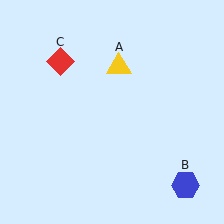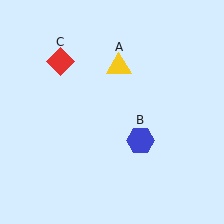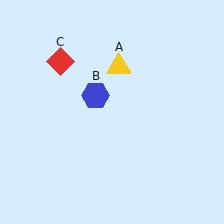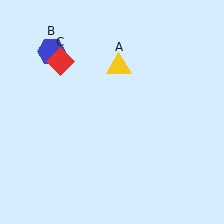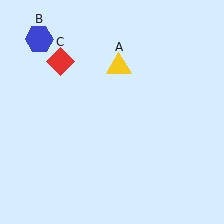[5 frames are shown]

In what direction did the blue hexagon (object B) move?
The blue hexagon (object B) moved up and to the left.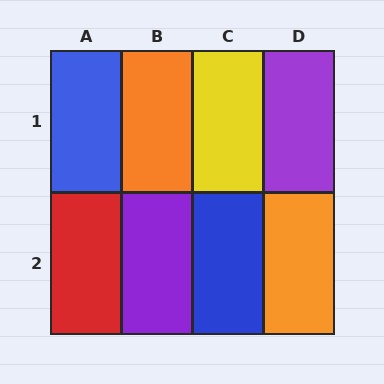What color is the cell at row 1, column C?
Yellow.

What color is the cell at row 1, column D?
Purple.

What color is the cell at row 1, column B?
Orange.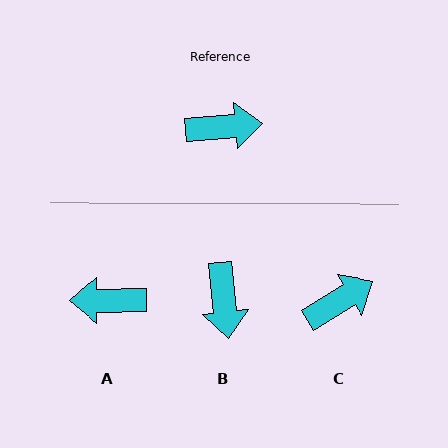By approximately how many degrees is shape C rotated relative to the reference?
Approximately 27 degrees counter-clockwise.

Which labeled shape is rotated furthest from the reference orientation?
A, about 176 degrees away.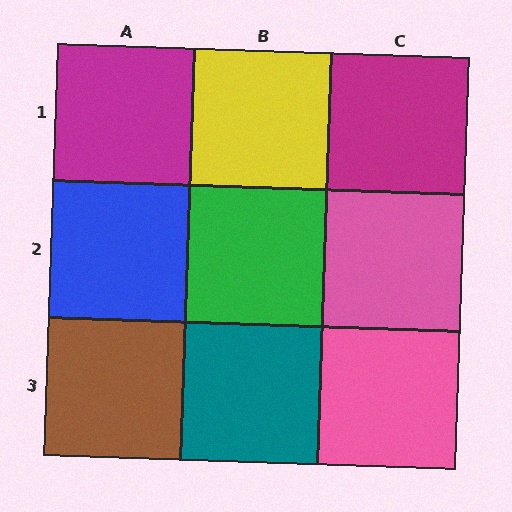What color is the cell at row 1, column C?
Magenta.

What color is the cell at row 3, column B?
Teal.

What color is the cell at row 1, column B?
Yellow.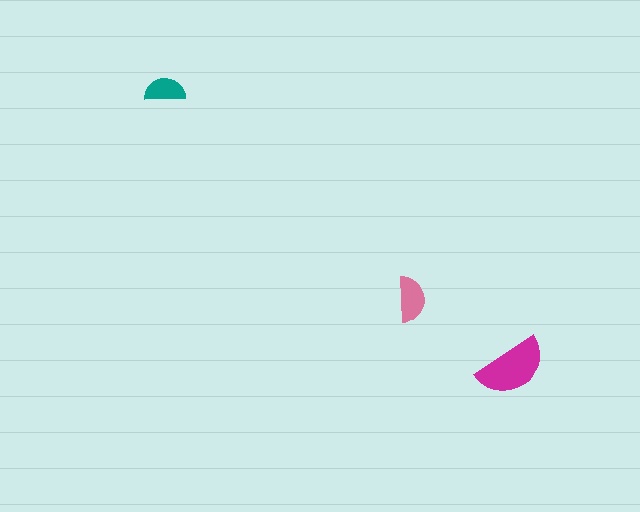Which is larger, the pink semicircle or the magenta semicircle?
The magenta one.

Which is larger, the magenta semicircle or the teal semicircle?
The magenta one.